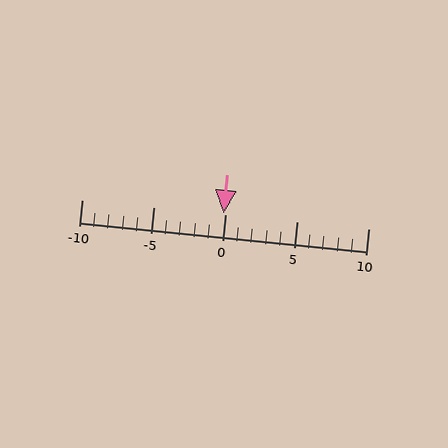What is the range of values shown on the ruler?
The ruler shows values from -10 to 10.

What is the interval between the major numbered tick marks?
The major tick marks are spaced 5 units apart.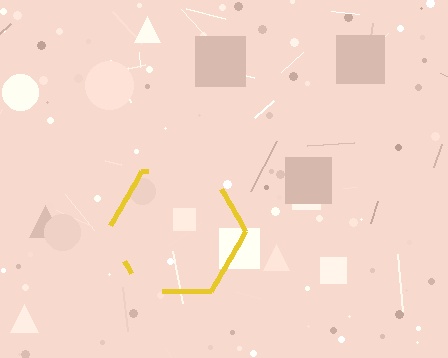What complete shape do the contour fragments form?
The contour fragments form a hexagon.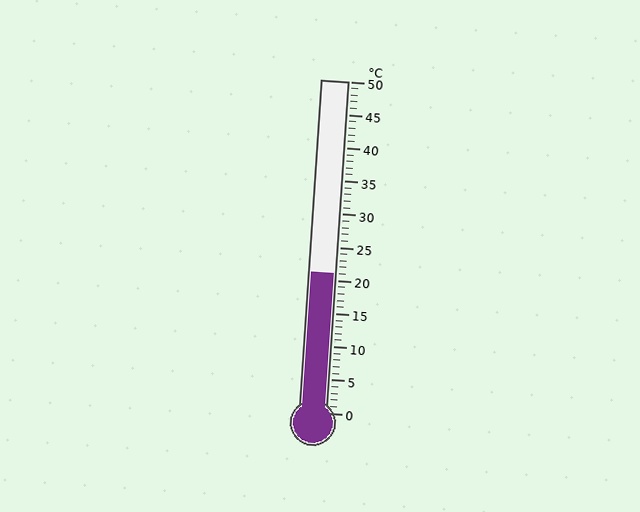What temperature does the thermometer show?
The thermometer shows approximately 21°C.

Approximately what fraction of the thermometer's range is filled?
The thermometer is filled to approximately 40% of its range.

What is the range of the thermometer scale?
The thermometer scale ranges from 0°C to 50°C.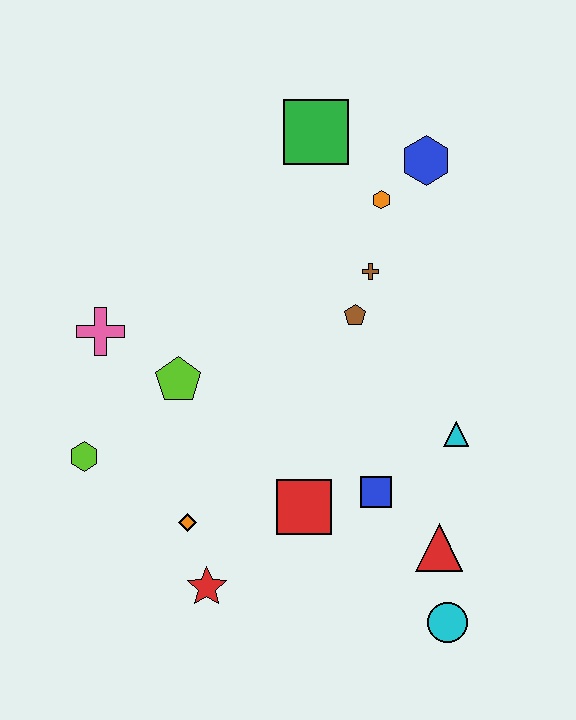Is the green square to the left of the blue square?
Yes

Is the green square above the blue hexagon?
Yes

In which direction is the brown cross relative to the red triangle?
The brown cross is above the red triangle.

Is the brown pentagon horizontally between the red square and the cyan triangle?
Yes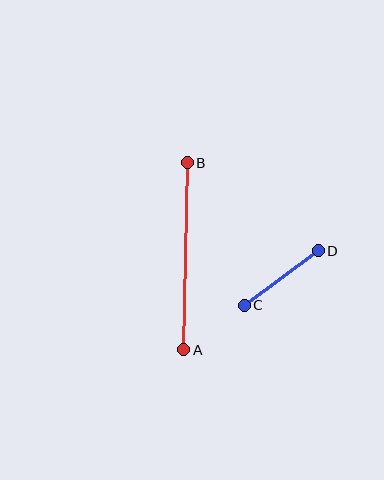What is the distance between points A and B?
The distance is approximately 187 pixels.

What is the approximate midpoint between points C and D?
The midpoint is at approximately (281, 278) pixels.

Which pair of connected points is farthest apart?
Points A and B are farthest apart.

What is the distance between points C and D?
The distance is approximately 91 pixels.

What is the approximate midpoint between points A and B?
The midpoint is at approximately (186, 256) pixels.